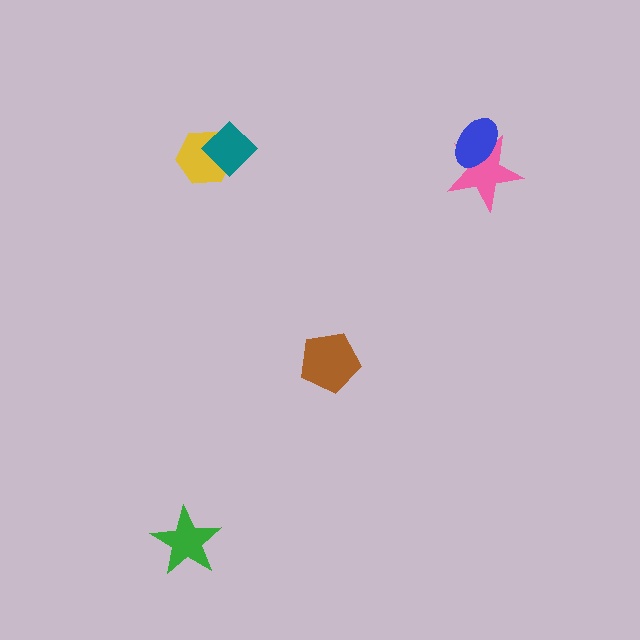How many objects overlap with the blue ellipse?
1 object overlaps with the blue ellipse.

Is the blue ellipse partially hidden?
No, no other shape covers it.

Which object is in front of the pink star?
The blue ellipse is in front of the pink star.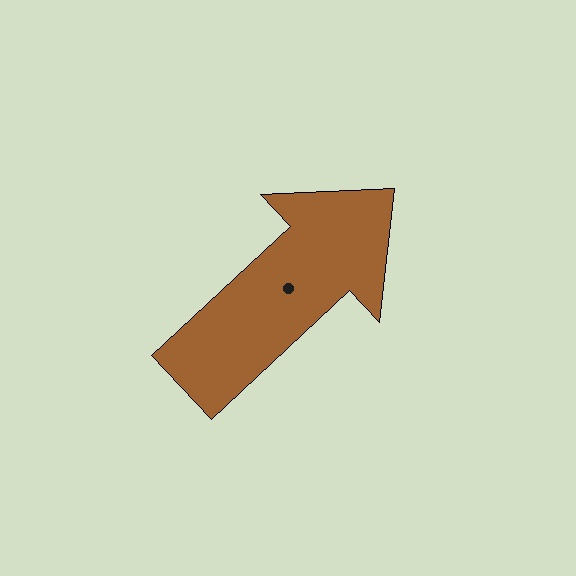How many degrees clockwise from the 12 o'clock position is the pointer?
Approximately 47 degrees.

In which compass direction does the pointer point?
Northeast.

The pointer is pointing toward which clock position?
Roughly 2 o'clock.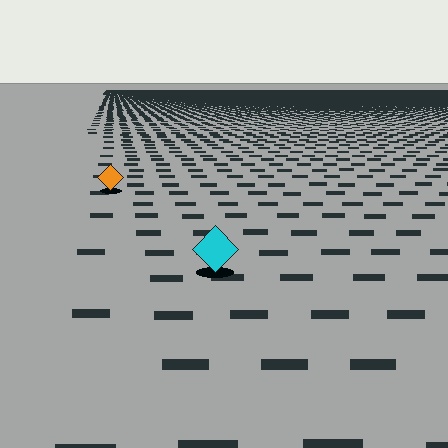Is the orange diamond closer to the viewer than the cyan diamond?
No. The cyan diamond is closer — you can tell from the texture gradient: the ground texture is coarser near it.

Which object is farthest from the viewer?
The orange diamond is farthest from the viewer. It appears smaller and the ground texture around it is denser.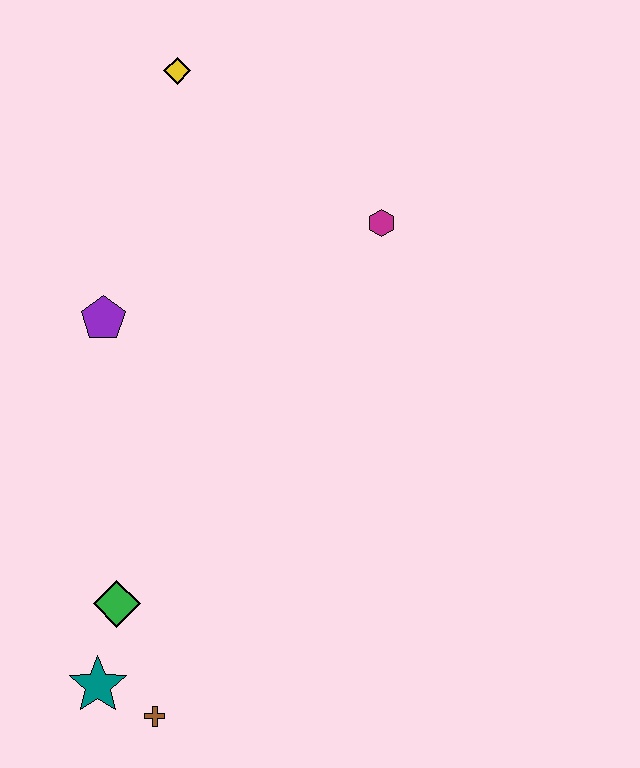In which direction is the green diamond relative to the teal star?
The green diamond is above the teal star.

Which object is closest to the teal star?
The brown cross is closest to the teal star.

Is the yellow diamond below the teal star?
No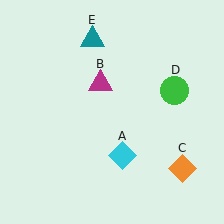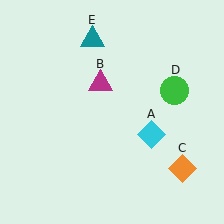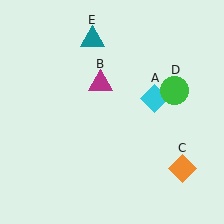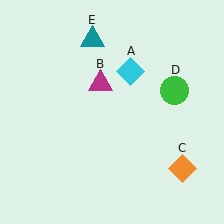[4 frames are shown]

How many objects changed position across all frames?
1 object changed position: cyan diamond (object A).